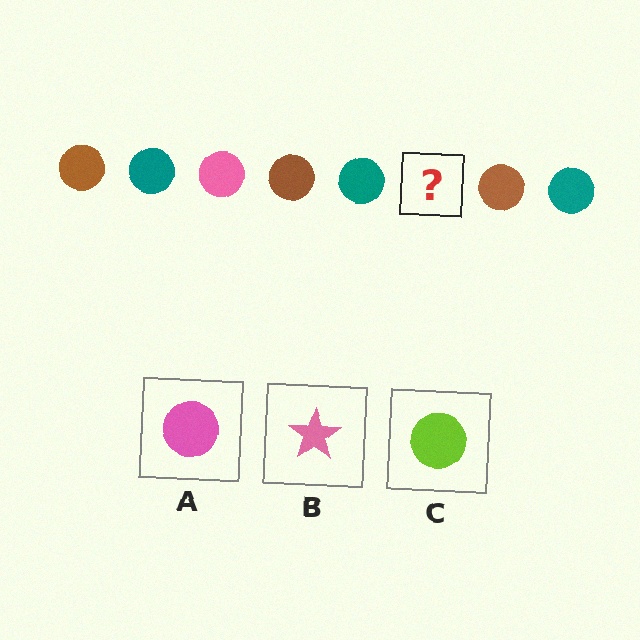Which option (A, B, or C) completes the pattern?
A.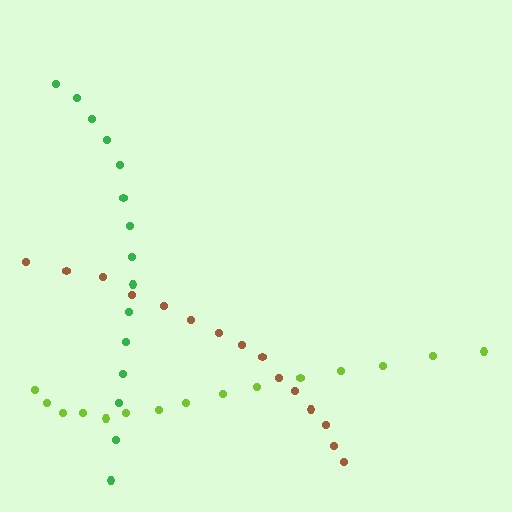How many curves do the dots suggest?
There are 3 distinct paths.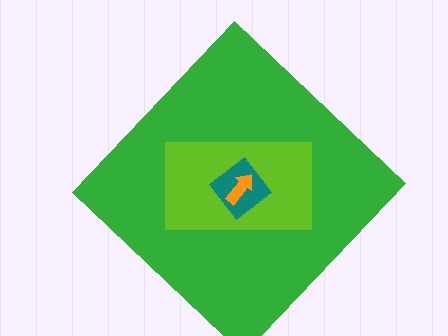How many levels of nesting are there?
4.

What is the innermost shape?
The orange arrow.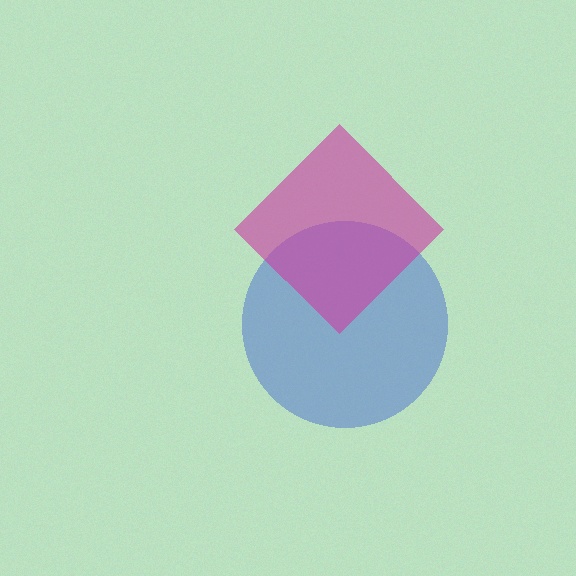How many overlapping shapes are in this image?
There are 2 overlapping shapes in the image.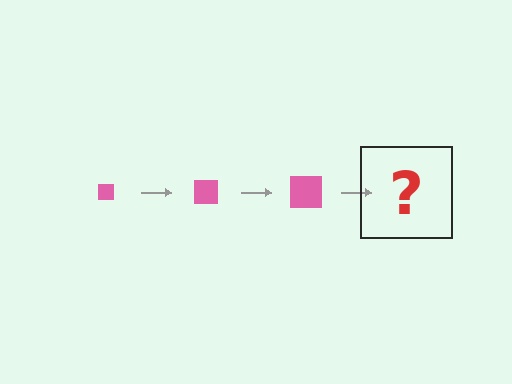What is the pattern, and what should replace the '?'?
The pattern is that the square gets progressively larger each step. The '?' should be a pink square, larger than the previous one.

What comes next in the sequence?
The next element should be a pink square, larger than the previous one.